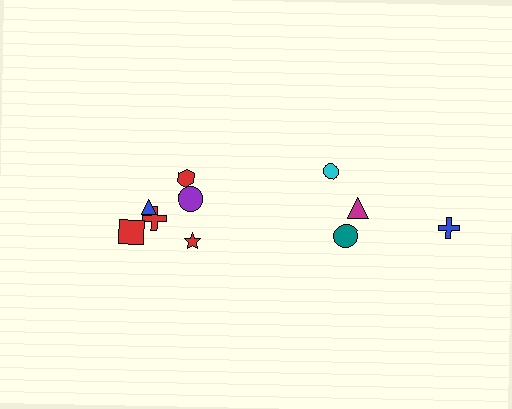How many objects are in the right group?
There are 4 objects.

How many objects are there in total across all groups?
There are 10 objects.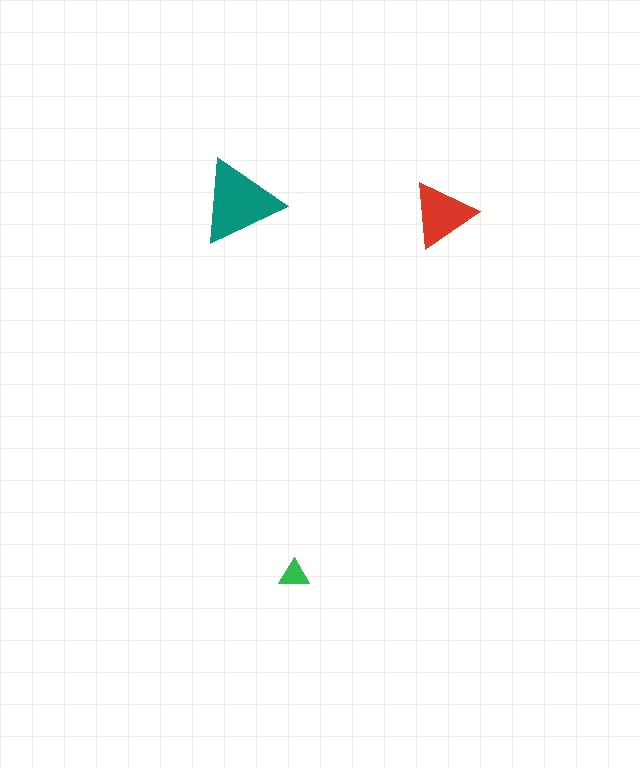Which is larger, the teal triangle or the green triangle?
The teal one.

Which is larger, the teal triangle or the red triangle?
The teal one.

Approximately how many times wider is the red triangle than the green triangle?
About 2 times wider.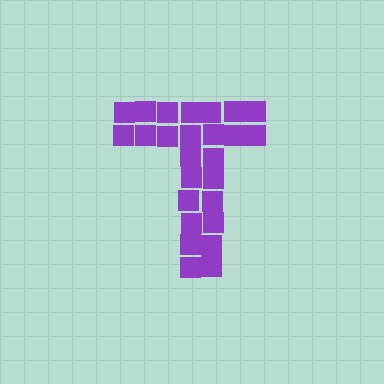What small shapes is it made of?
It is made of small squares.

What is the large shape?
The large shape is the letter T.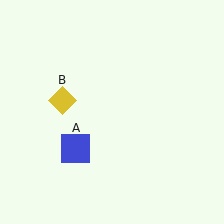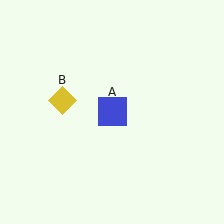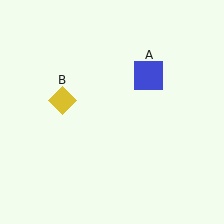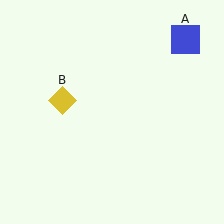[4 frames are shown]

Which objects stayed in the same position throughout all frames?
Yellow diamond (object B) remained stationary.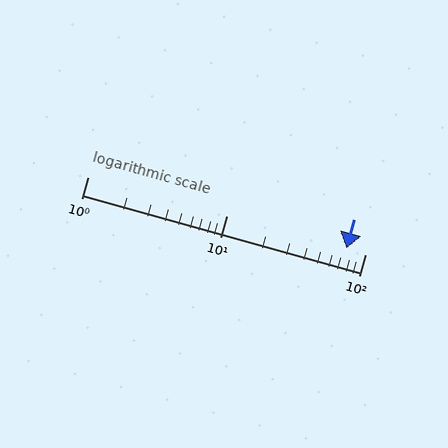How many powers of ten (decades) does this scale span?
The scale spans 2 decades, from 1 to 100.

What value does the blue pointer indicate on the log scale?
The pointer indicates approximately 73.